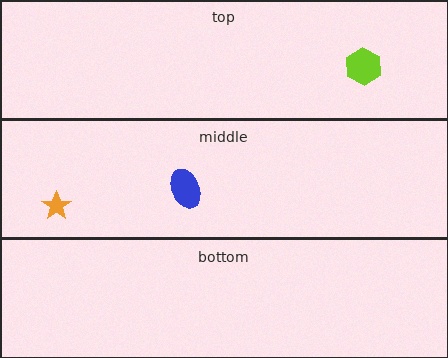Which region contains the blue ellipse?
The middle region.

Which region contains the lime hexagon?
The top region.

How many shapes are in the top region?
1.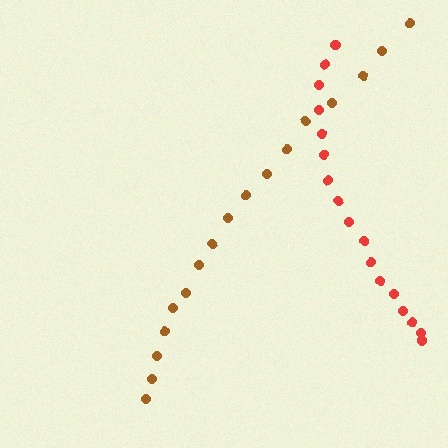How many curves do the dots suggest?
There are 2 distinct paths.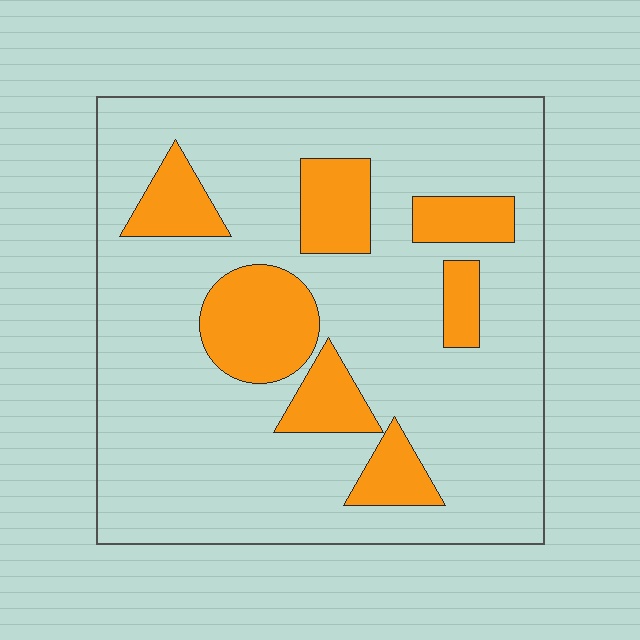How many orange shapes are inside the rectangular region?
7.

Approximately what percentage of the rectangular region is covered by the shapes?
Approximately 20%.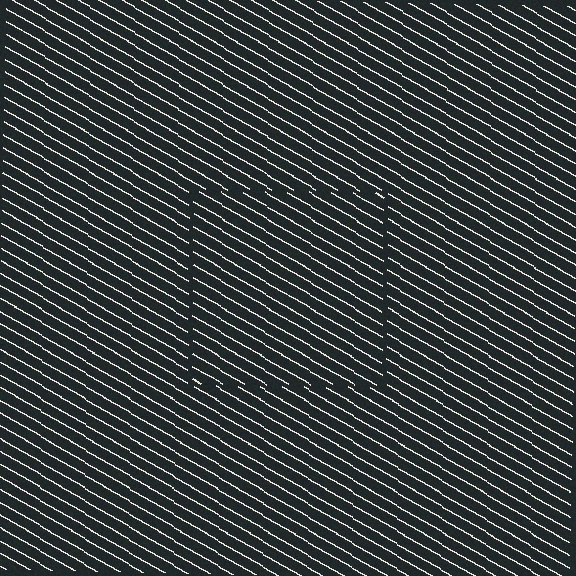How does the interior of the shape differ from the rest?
The interior of the shape contains the same grating, shifted by half a period — the contour is defined by the phase discontinuity where line-ends from the inner and outer gratings abut.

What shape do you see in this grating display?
An illusory square. The interior of the shape contains the same grating, shifted by half a period — the contour is defined by the phase discontinuity where line-ends from the inner and outer gratings abut.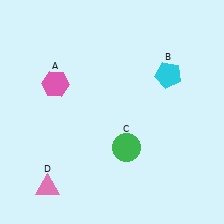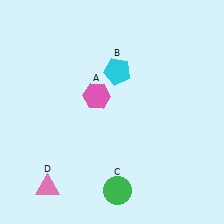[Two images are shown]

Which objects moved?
The objects that moved are: the pink hexagon (A), the cyan pentagon (B), the green circle (C).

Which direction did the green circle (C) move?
The green circle (C) moved down.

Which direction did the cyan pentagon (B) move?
The cyan pentagon (B) moved left.